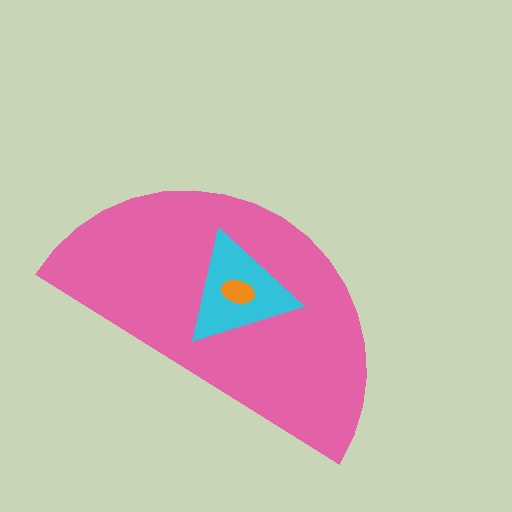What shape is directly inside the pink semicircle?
The cyan triangle.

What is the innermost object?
The orange ellipse.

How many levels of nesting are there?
3.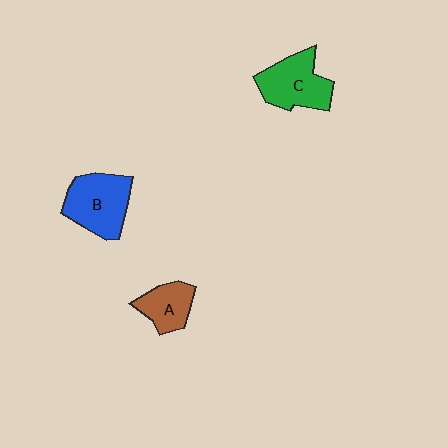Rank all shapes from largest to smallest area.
From largest to smallest: B (blue), C (green), A (brown).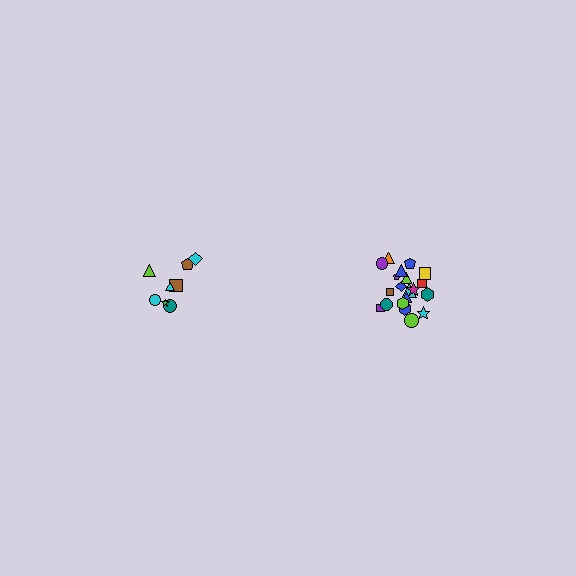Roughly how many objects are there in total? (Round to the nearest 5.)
Roughly 30 objects in total.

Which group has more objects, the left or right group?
The right group.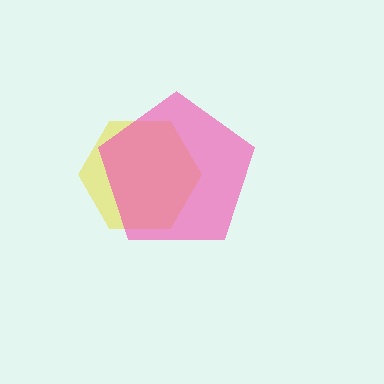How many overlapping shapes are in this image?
There are 2 overlapping shapes in the image.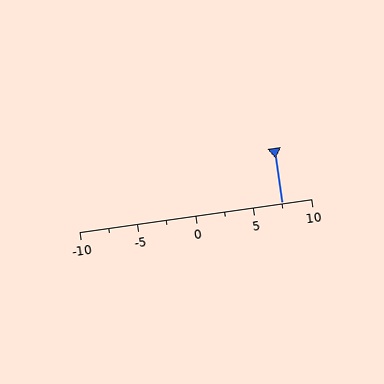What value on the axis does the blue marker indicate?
The marker indicates approximately 7.5.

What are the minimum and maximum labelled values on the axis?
The axis runs from -10 to 10.